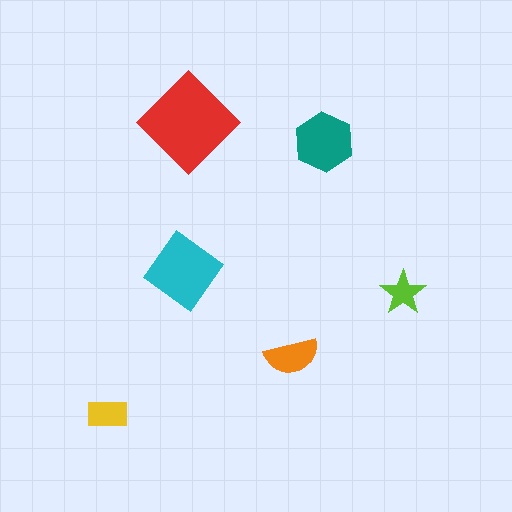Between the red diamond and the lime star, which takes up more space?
The red diamond.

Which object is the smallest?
The lime star.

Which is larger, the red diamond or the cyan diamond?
The red diamond.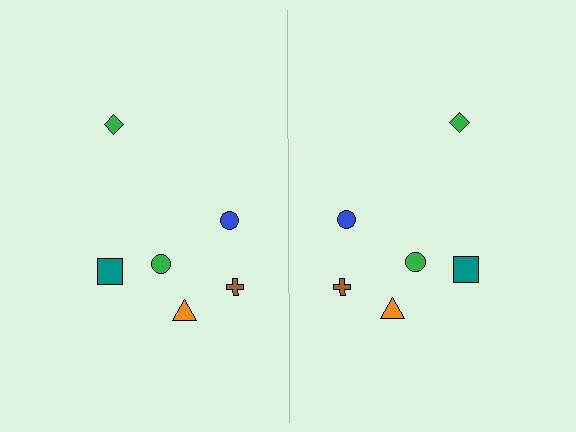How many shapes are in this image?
There are 12 shapes in this image.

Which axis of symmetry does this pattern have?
The pattern has a vertical axis of symmetry running through the center of the image.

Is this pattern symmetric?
Yes, this pattern has bilateral (reflection) symmetry.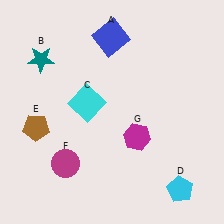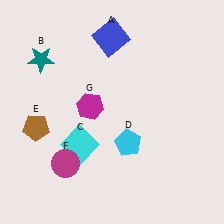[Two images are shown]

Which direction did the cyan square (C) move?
The cyan square (C) moved down.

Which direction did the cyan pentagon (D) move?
The cyan pentagon (D) moved left.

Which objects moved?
The objects that moved are: the cyan square (C), the cyan pentagon (D), the magenta hexagon (G).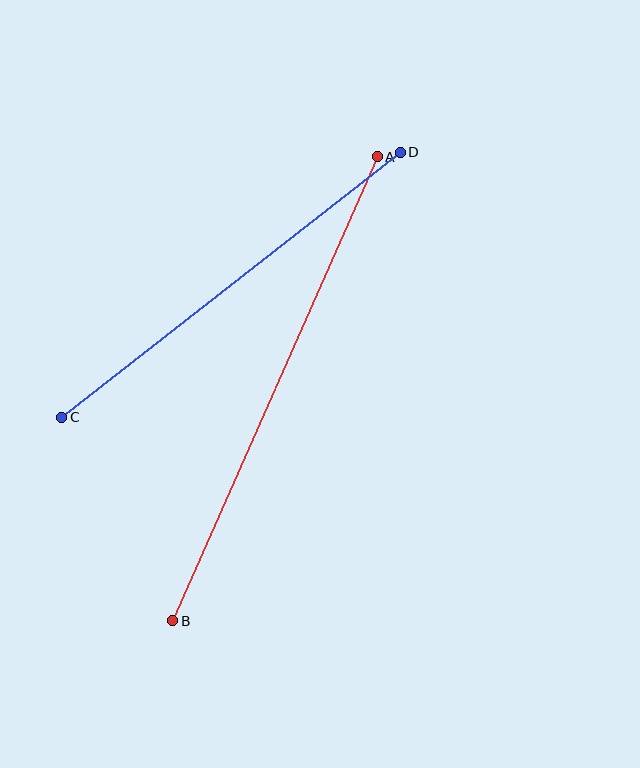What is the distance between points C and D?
The distance is approximately 430 pixels.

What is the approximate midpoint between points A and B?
The midpoint is at approximately (275, 389) pixels.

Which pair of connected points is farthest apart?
Points A and B are farthest apart.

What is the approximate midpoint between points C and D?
The midpoint is at approximately (231, 285) pixels.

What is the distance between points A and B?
The distance is approximately 507 pixels.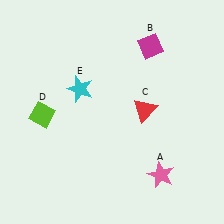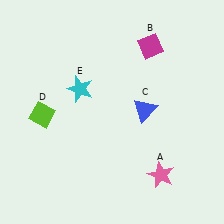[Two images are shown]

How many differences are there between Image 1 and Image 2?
There is 1 difference between the two images.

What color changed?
The triangle (C) changed from red in Image 1 to blue in Image 2.